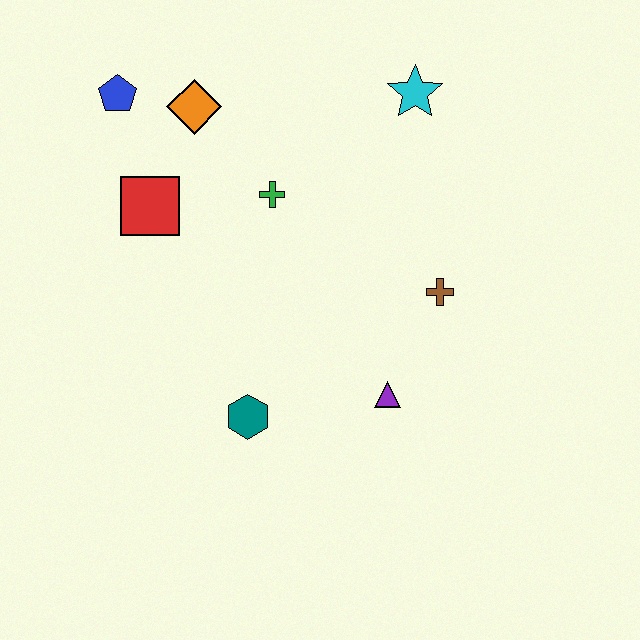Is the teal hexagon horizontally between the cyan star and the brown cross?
No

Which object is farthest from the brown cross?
The blue pentagon is farthest from the brown cross.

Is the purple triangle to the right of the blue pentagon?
Yes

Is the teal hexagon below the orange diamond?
Yes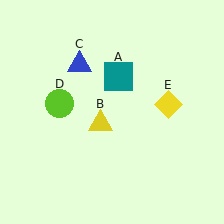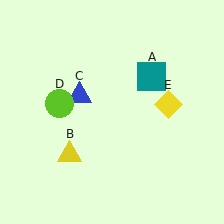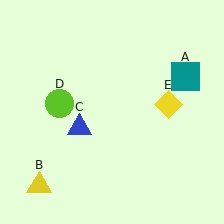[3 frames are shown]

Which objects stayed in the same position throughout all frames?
Lime circle (object D) and yellow diamond (object E) remained stationary.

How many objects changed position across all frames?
3 objects changed position: teal square (object A), yellow triangle (object B), blue triangle (object C).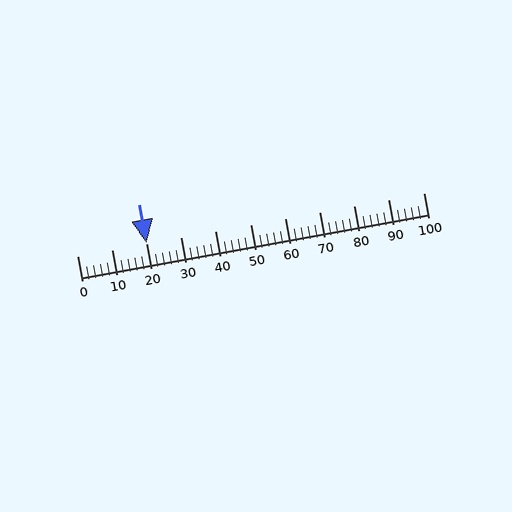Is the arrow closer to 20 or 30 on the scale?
The arrow is closer to 20.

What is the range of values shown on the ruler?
The ruler shows values from 0 to 100.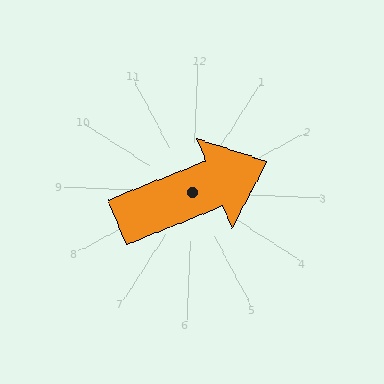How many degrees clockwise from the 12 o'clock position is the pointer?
Approximately 66 degrees.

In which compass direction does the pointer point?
Northeast.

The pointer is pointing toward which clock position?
Roughly 2 o'clock.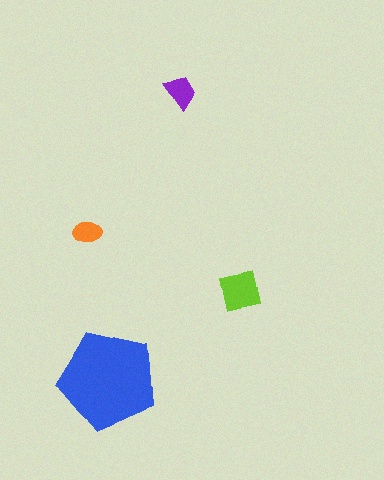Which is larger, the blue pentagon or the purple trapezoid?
The blue pentagon.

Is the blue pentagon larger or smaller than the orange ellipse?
Larger.